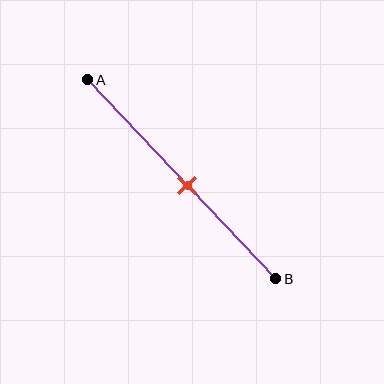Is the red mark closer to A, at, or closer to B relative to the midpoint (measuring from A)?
The red mark is closer to point B than the midpoint of segment AB.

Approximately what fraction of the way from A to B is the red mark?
The red mark is approximately 55% of the way from A to B.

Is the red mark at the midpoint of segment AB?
No, the mark is at about 55% from A, not at the 50% midpoint.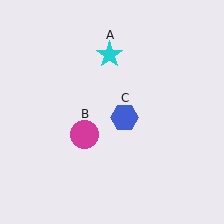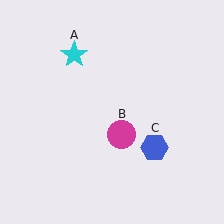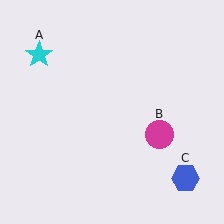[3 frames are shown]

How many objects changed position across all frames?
3 objects changed position: cyan star (object A), magenta circle (object B), blue hexagon (object C).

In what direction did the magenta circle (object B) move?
The magenta circle (object B) moved right.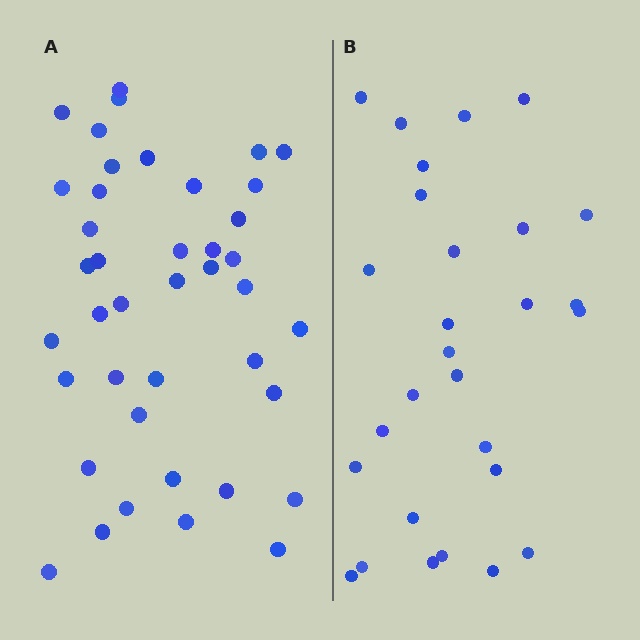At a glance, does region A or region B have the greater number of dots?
Region A (the left region) has more dots.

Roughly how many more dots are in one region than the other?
Region A has approximately 15 more dots than region B.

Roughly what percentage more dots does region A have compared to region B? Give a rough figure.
About 45% more.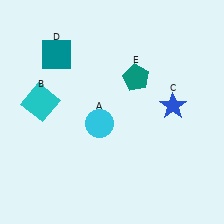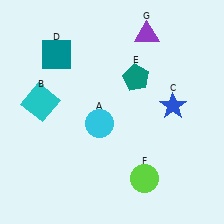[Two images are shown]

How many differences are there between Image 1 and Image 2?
There are 2 differences between the two images.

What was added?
A lime circle (F), a purple triangle (G) were added in Image 2.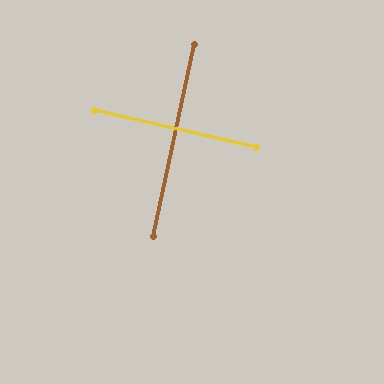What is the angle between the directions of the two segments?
Approximately 89 degrees.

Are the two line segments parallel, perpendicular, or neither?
Perpendicular — they meet at approximately 89°.